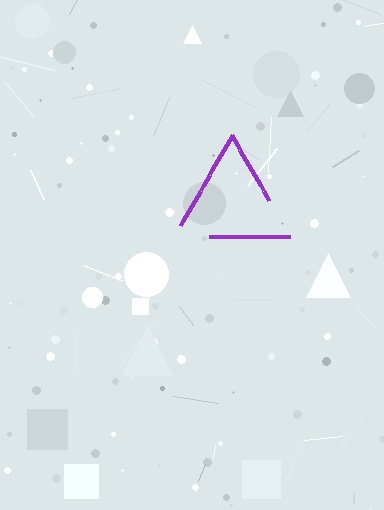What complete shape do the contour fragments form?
The contour fragments form a triangle.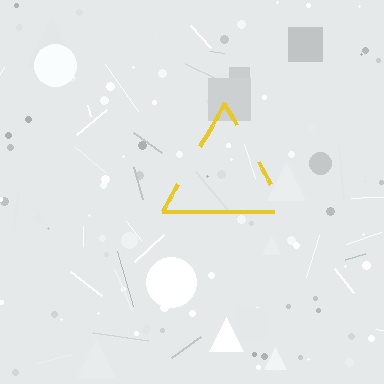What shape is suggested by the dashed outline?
The dashed outline suggests a triangle.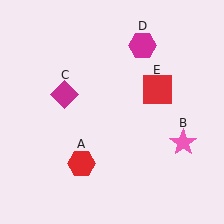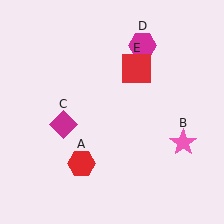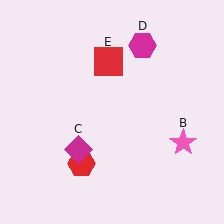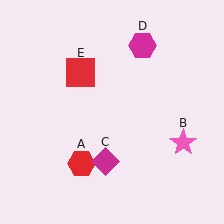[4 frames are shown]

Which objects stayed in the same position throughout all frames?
Red hexagon (object A) and pink star (object B) and magenta hexagon (object D) remained stationary.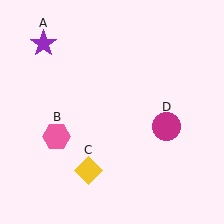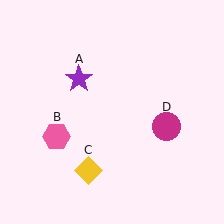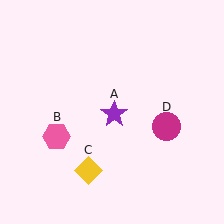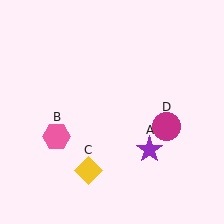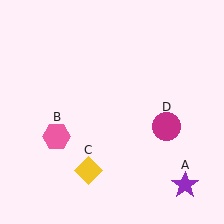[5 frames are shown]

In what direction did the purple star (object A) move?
The purple star (object A) moved down and to the right.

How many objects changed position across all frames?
1 object changed position: purple star (object A).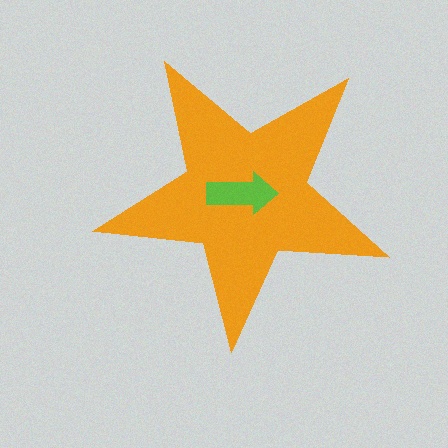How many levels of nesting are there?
2.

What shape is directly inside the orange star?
The lime arrow.